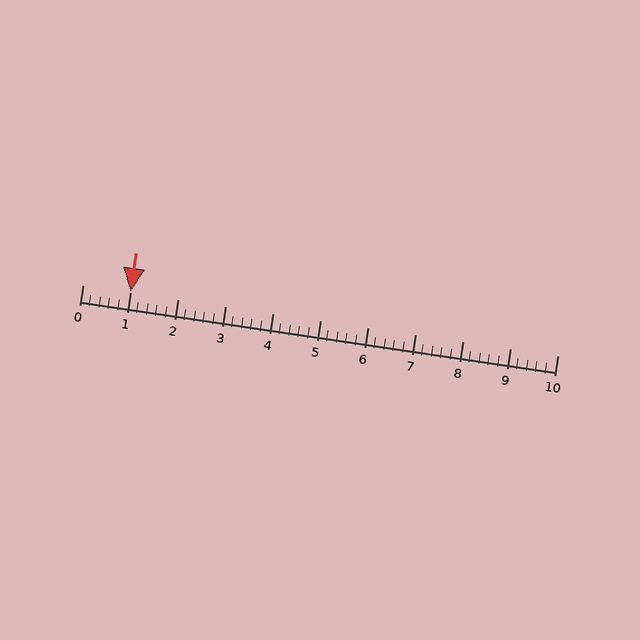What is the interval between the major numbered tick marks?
The major tick marks are spaced 1 units apart.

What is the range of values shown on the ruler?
The ruler shows values from 0 to 10.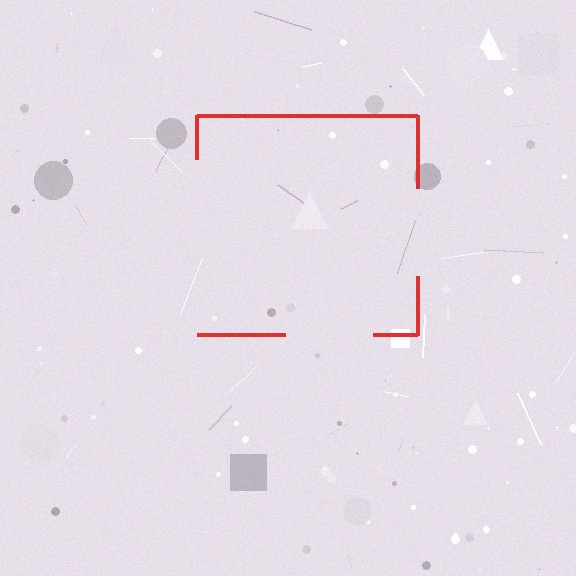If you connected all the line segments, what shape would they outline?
They would outline a square.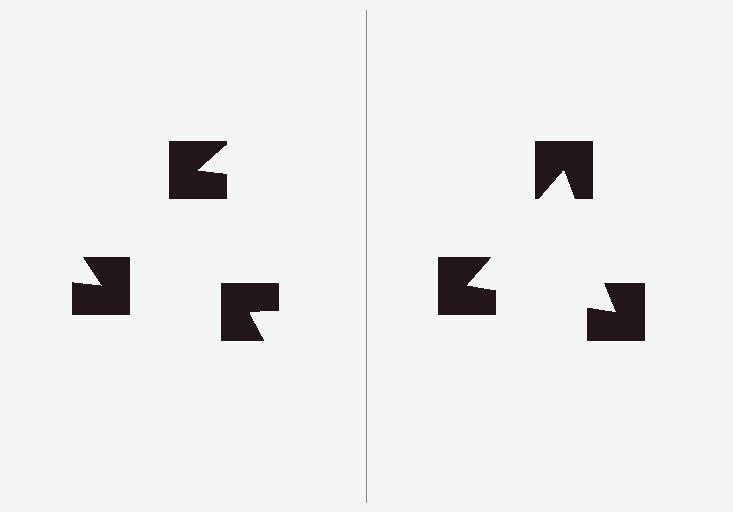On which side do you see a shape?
An illusory triangle appears on the right side. On the left side the wedge cuts are rotated, so no coherent shape forms.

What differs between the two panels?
The notched squares are positioned identically on both sides; only the wedge orientations differ. On the right they align to a triangle; on the left they are misaligned.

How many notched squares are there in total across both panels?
6 — 3 on each side.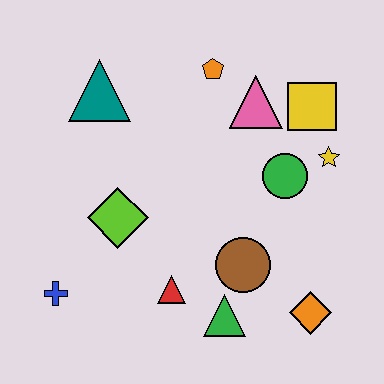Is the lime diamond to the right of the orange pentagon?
No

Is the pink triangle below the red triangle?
No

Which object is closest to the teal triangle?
The orange pentagon is closest to the teal triangle.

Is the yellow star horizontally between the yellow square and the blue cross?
No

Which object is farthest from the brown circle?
The teal triangle is farthest from the brown circle.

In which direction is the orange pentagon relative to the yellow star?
The orange pentagon is to the left of the yellow star.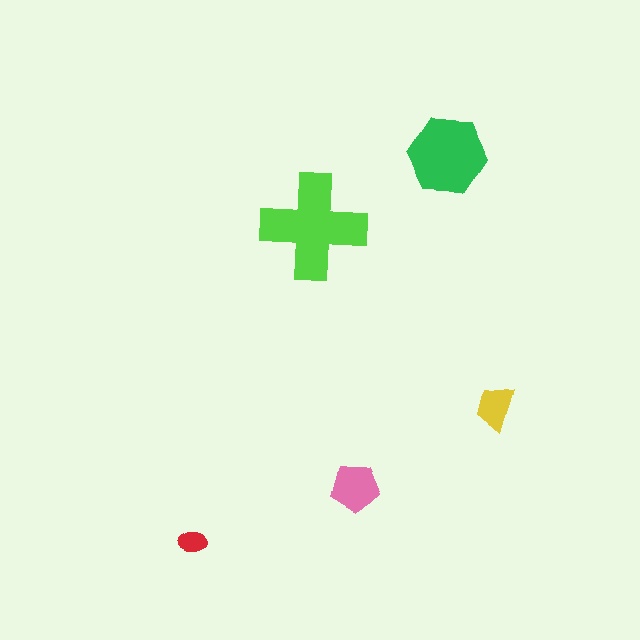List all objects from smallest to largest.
The red ellipse, the yellow trapezoid, the pink pentagon, the green hexagon, the lime cross.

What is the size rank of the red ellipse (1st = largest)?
5th.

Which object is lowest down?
The red ellipse is bottommost.